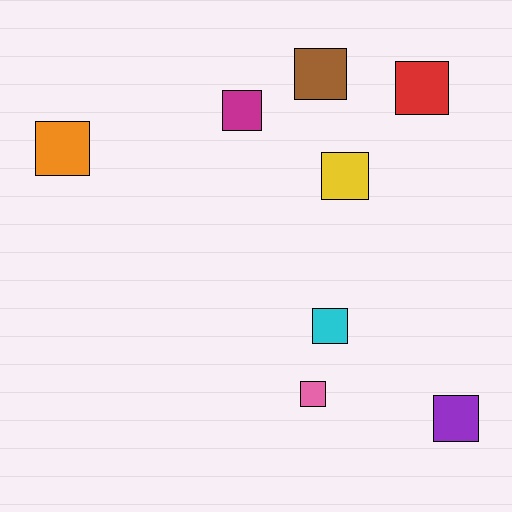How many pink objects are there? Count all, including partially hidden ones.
There is 1 pink object.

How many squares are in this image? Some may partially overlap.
There are 8 squares.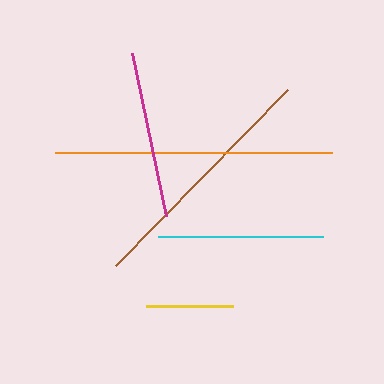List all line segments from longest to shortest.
From longest to shortest: orange, brown, magenta, cyan, yellow.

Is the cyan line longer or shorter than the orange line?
The orange line is longer than the cyan line.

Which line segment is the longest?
The orange line is the longest at approximately 277 pixels.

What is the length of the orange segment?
The orange segment is approximately 277 pixels long.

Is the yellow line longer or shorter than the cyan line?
The cyan line is longer than the yellow line.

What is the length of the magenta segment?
The magenta segment is approximately 167 pixels long.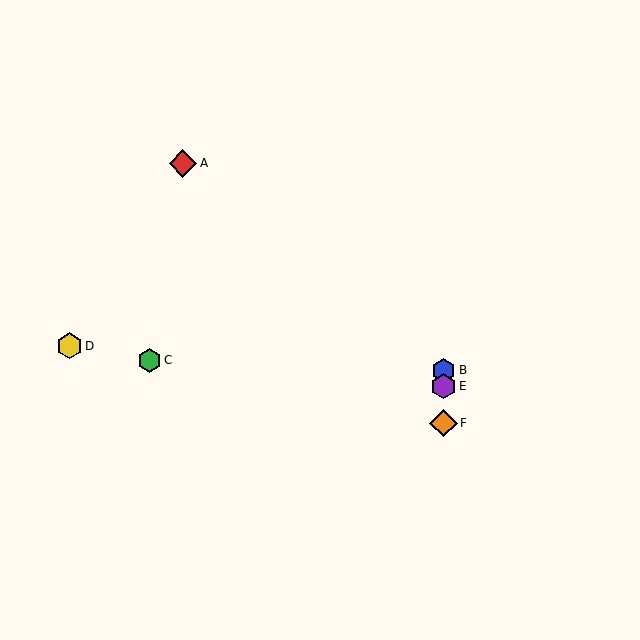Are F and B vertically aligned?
Yes, both are at x≈444.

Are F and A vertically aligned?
No, F is at x≈444 and A is at x≈183.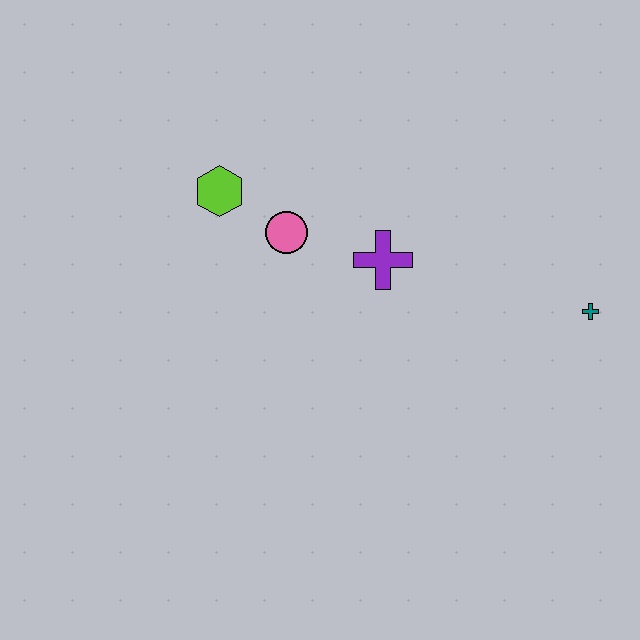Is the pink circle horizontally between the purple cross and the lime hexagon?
Yes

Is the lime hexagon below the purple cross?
No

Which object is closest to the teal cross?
The purple cross is closest to the teal cross.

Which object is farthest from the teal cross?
The lime hexagon is farthest from the teal cross.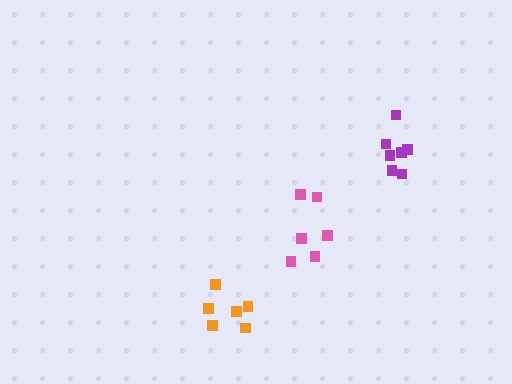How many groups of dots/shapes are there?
There are 3 groups.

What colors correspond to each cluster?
The clusters are colored: pink, orange, purple.